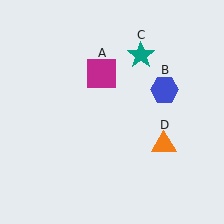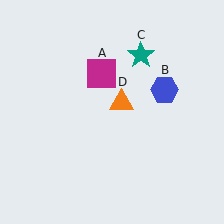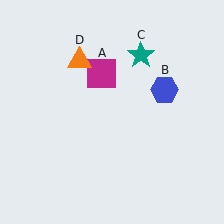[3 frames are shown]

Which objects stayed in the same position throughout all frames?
Magenta square (object A) and blue hexagon (object B) and teal star (object C) remained stationary.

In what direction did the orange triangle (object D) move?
The orange triangle (object D) moved up and to the left.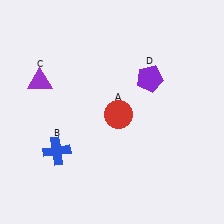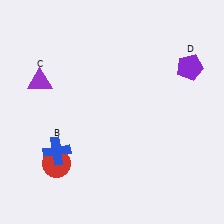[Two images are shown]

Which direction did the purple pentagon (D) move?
The purple pentagon (D) moved right.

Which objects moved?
The objects that moved are: the red circle (A), the purple pentagon (D).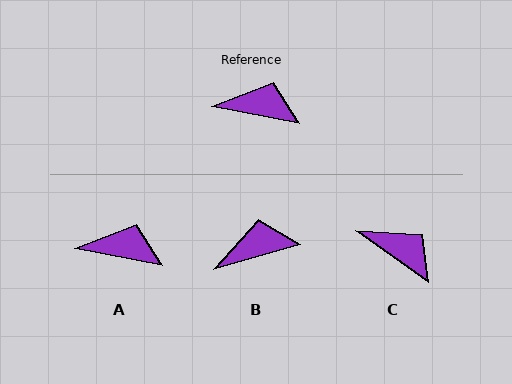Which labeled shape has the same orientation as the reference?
A.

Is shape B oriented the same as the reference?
No, it is off by about 26 degrees.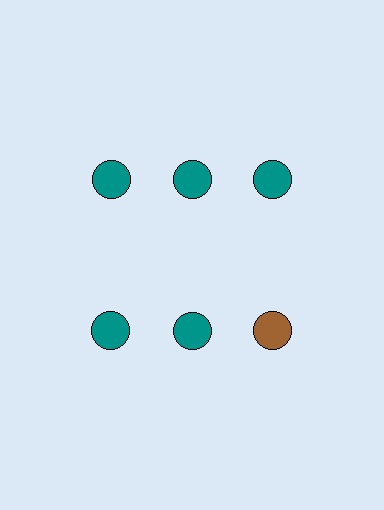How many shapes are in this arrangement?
There are 6 shapes arranged in a grid pattern.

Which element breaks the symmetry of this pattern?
The brown circle in the second row, center column breaks the symmetry. All other shapes are teal circles.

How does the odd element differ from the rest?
It has a different color: brown instead of teal.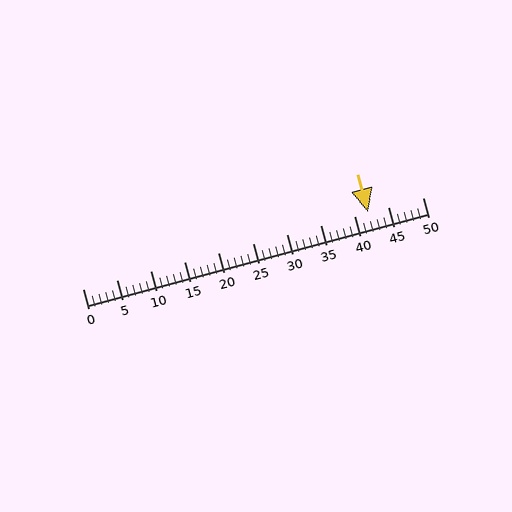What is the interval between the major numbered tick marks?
The major tick marks are spaced 5 units apart.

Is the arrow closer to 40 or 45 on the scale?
The arrow is closer to 40.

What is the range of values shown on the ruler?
The ruler shows values from 0 to 50.